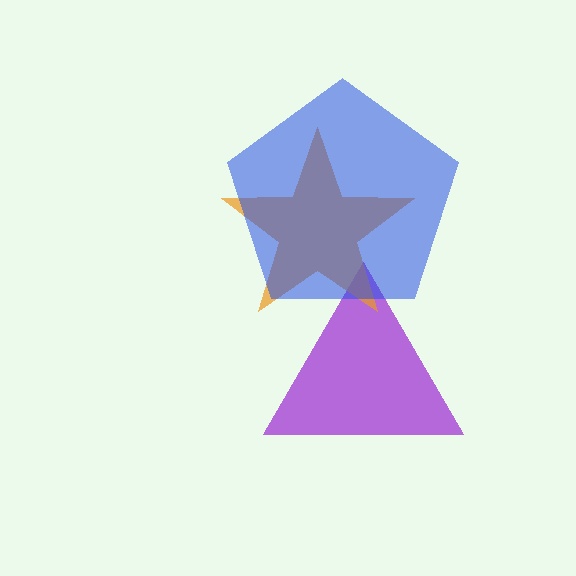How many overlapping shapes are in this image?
There are 3 overlapping shapes in the image.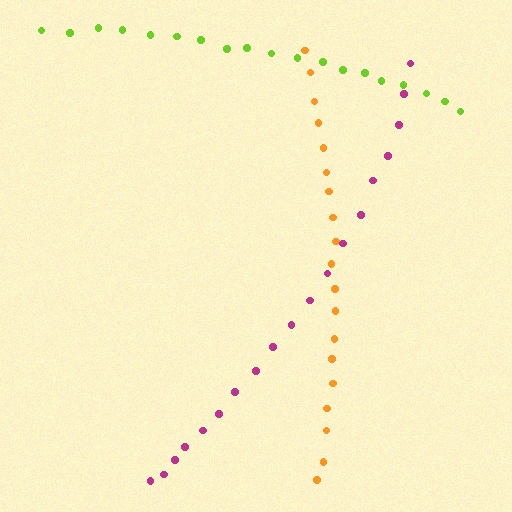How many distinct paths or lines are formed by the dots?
There are 3 distinct paths.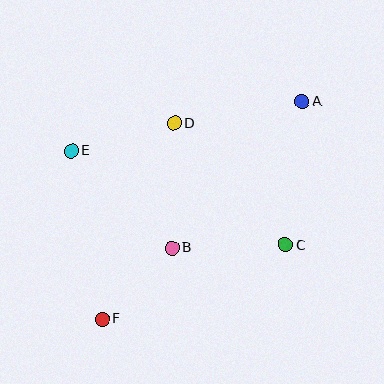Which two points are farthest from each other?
Points A and F are farthest from each other.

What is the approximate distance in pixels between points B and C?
The distance between B and C is approximately 113 pixels.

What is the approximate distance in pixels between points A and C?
The distance between A and C is approximately 144 pixels.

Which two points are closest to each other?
Points B and F are closest to each other.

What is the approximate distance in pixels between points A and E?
The distance between A and E is approximately 236 pixels.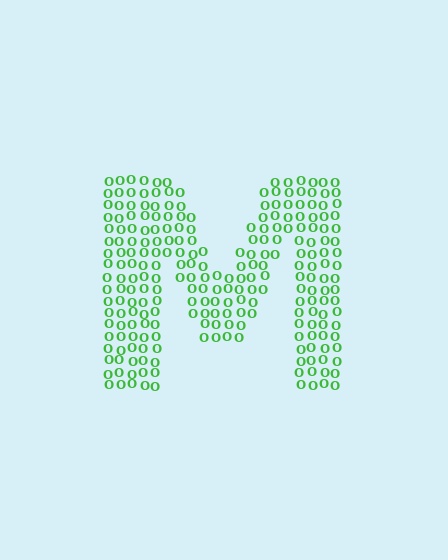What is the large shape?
The large shape is the letter M.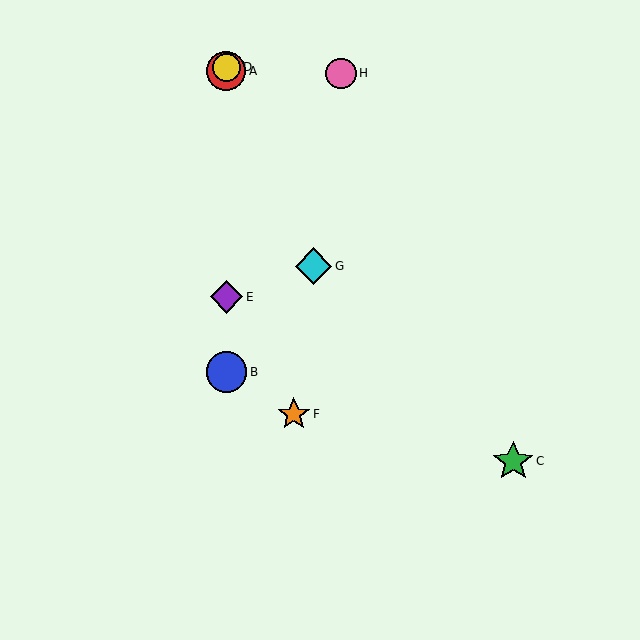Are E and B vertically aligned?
Yes, both are at x≈226.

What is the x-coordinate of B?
Object B is at x≈226.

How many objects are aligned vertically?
4 objects (A, B, D, E) are aligned vertically.